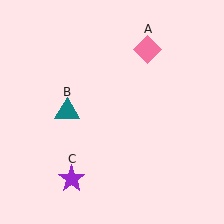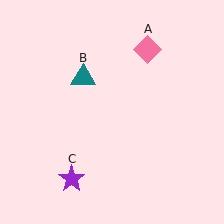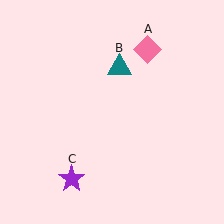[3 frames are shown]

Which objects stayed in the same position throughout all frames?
Pink diamond (object A) and purple star (object C) remained stationary.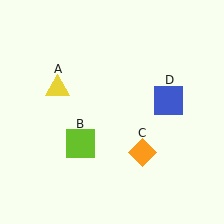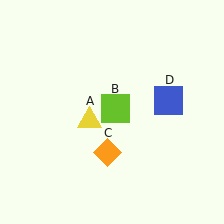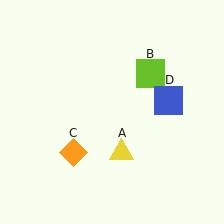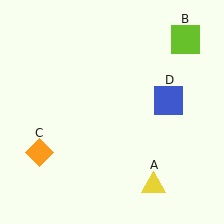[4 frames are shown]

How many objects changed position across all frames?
3 objects changed position: yellow triangle (object A), lime square (object B), orange diamond (object C).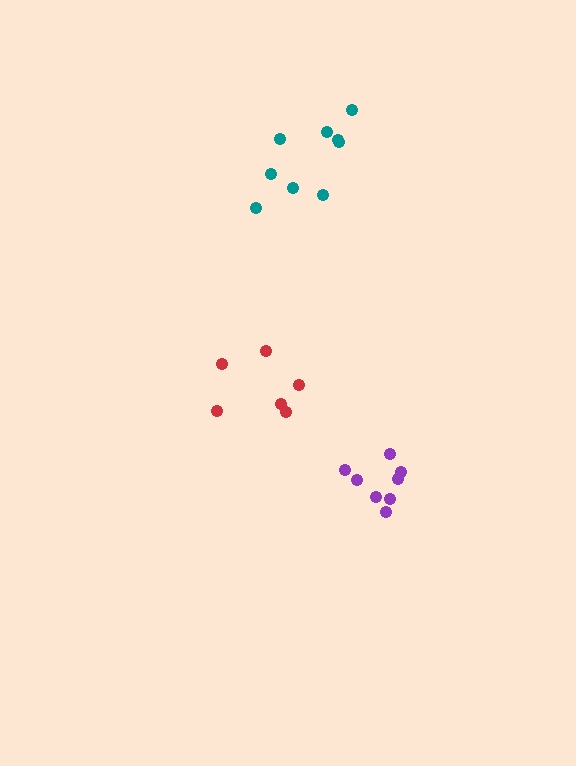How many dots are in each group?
Group 1: 6 dots, Group 2: 9 dots, Group 3: 8 dots (23 total).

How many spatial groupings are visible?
There are 3 spatial groupings.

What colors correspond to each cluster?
The clusters are colored: red, teal, purple.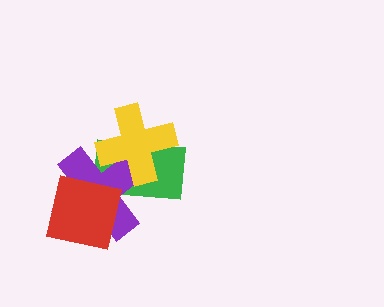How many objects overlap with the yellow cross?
2 objects overlap with the yellow cross.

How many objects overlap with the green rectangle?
3 objects overlap with the green rectangle.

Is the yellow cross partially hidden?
No, no other shape covers it.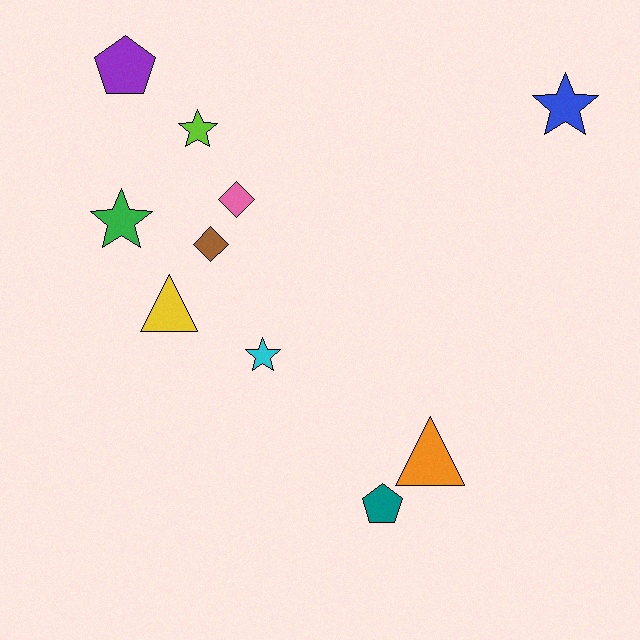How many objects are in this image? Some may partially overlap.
There are 10 objects.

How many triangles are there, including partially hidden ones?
There are 2 triangles.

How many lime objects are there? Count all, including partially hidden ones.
There is 1 lime object.